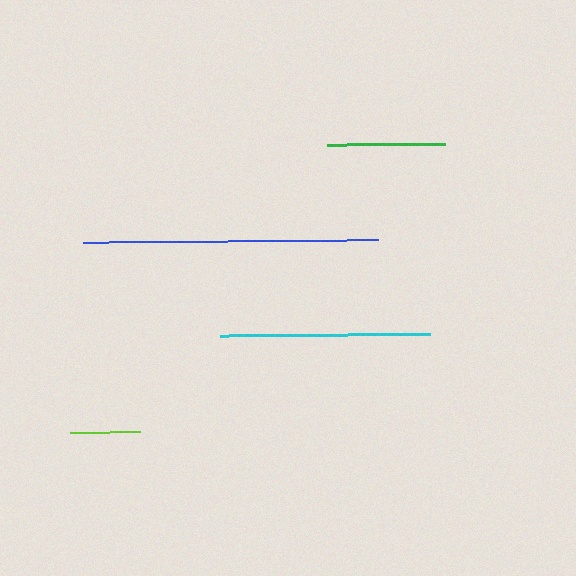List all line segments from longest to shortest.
From longest to shortest: blue, cyan, green, lime.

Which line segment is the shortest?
The lime line is the shortest at approximately 70 pixels.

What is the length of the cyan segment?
The cyan segment is approximately 210 pixels long.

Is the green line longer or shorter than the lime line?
The green line is longer than the lime line.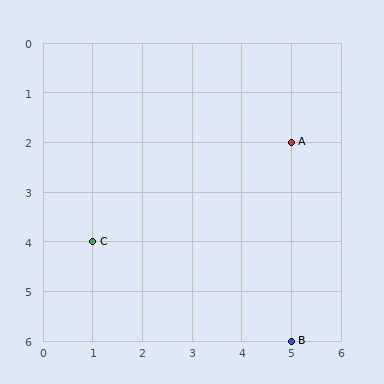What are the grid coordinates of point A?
Point A is at grid coordinates (5, 2).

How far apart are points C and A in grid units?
Points C and A are 4 columns and 2 rows apart (about 4.5 grid units diagonally).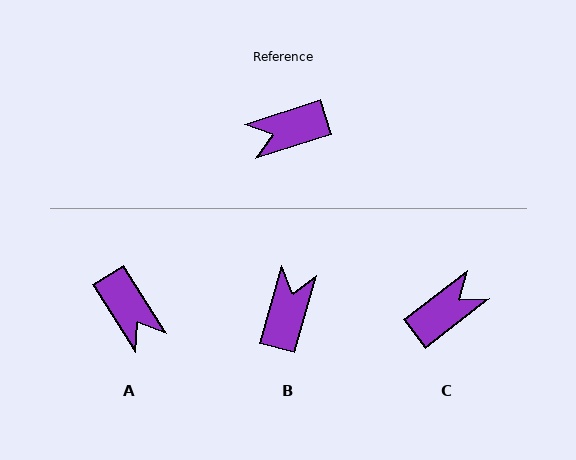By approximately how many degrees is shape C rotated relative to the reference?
Approximately 160 degrees clockwise.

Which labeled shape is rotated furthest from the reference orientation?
C, about 160 degrees away.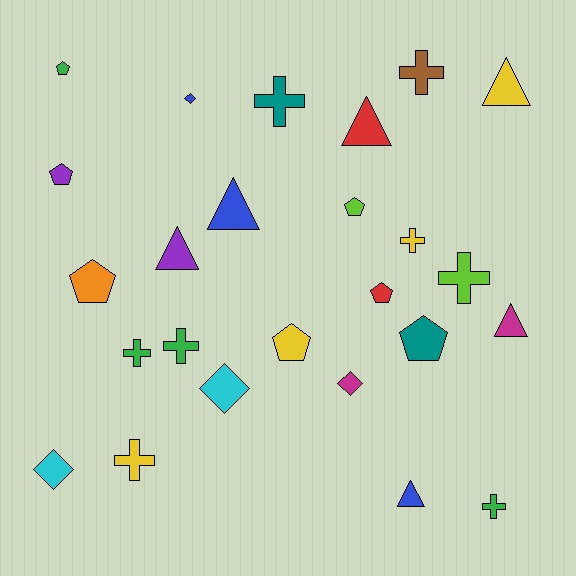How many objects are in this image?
There are 25 objects.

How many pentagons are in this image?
There are 7 pentagons.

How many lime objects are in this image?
There are 2 lime objects.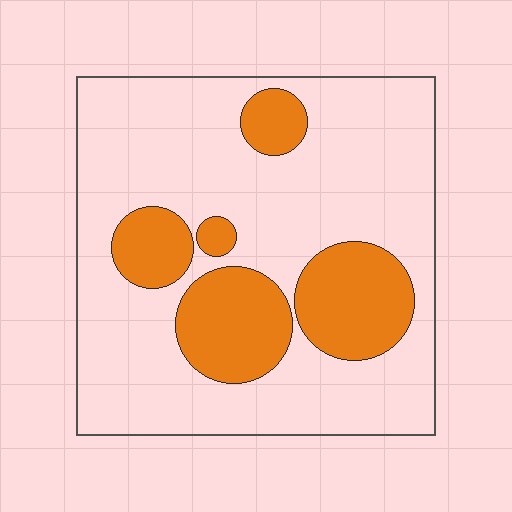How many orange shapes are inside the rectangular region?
5.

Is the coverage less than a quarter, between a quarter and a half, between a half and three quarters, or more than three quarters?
Between a quarter and a half.